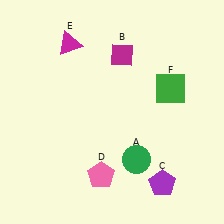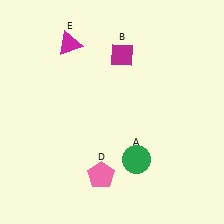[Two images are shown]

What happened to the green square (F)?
The green square (F) was removed in Image 2. It was in the top-right area of Image 1.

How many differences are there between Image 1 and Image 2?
There are 2 differences between the two images.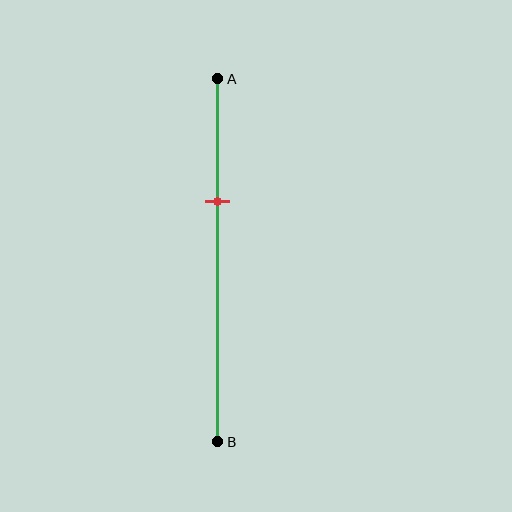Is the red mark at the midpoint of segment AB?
No, the mark is at about 35% from A, not at the 50% midpoint.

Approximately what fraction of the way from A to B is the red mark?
The red mark is approximately 35% of the way from A to B.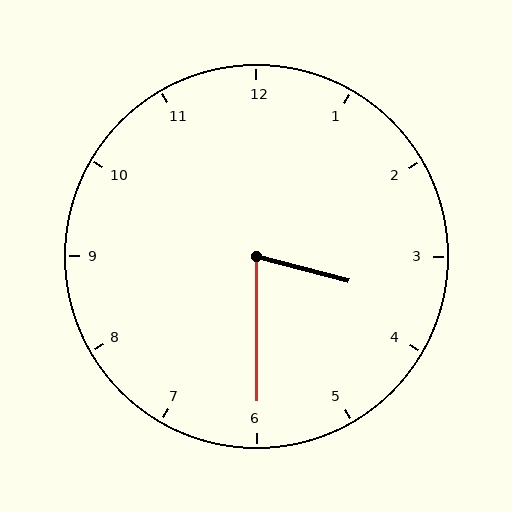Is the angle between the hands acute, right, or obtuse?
It is acute.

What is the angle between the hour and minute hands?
Approximately 75 degrees.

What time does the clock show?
3:30.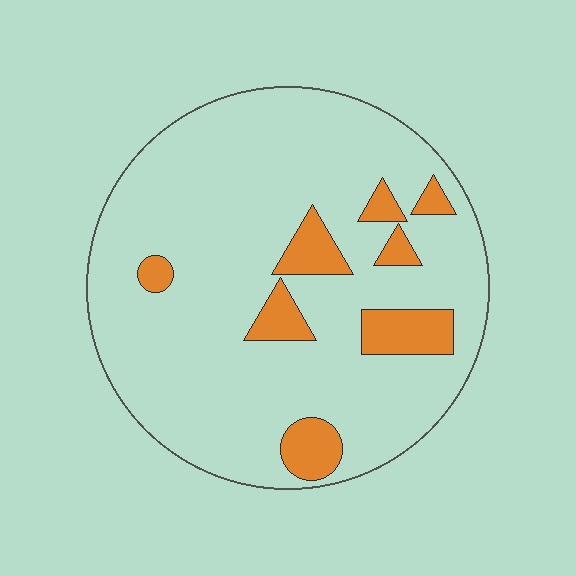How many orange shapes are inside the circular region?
8.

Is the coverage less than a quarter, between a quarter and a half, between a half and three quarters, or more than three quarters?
Less than a quarter.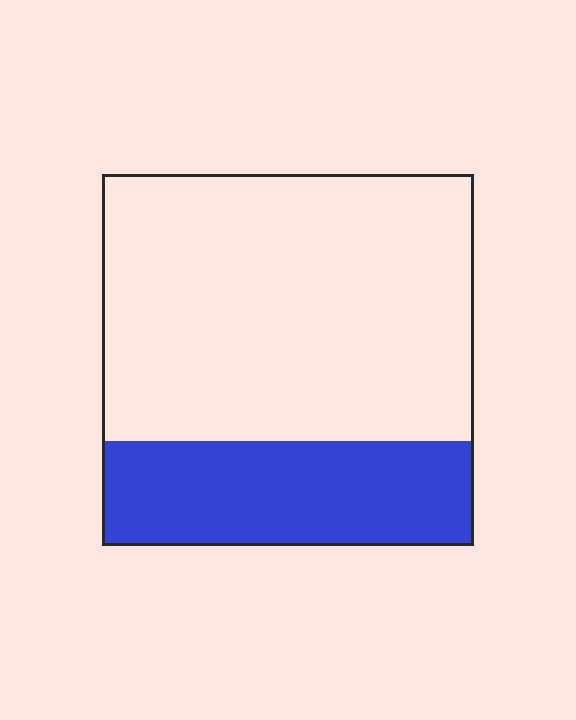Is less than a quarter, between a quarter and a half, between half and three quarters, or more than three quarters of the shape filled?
Between a quarter and a half.